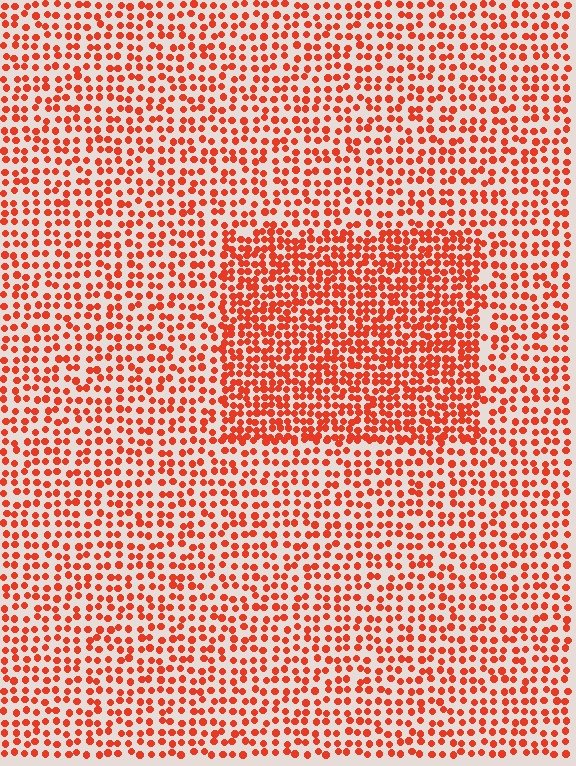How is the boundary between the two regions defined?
The boundary is defined by a change in element density (approximately 1.7x ratio). All elements are the same color, size, and shape.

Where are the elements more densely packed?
The elements are more densely packed inside the rectangle boundary.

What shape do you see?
I see a rectangle.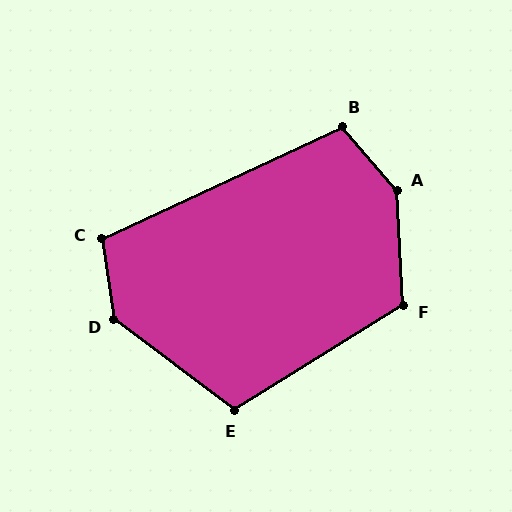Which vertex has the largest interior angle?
A, at approximately 142 degrees.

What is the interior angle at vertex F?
Approximately 119 degrees (obtuse).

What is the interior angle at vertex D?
Approximately 136 degrees (obtuse).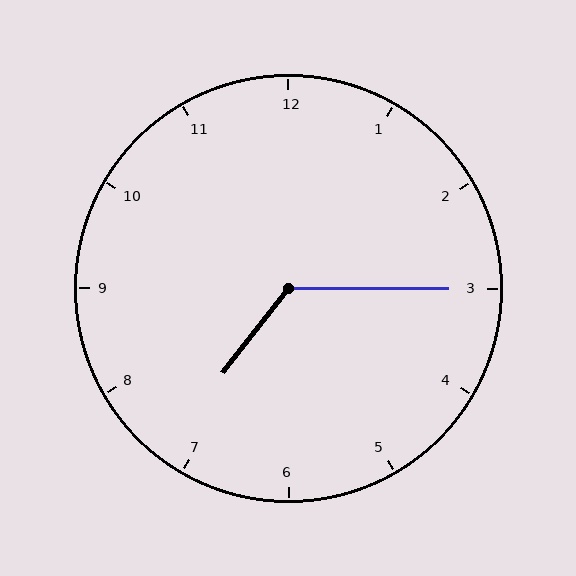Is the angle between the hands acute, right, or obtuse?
It is obtuse.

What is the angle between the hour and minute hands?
Approximately 128 degrees.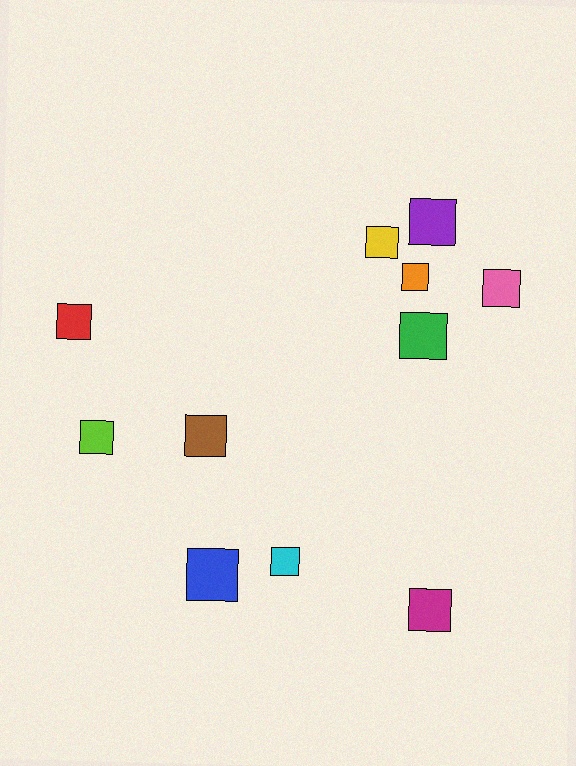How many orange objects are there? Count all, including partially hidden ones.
There is 1 orange object.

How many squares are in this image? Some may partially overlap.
There are 11 squares.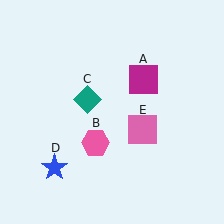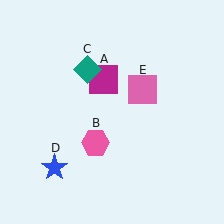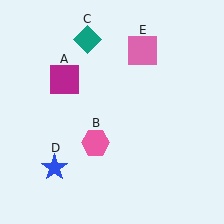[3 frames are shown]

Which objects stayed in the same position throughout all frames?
Pink hexagon (object B) and blue star (object D) remained stationary.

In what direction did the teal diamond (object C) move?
The teal diamond (object C) moved up.